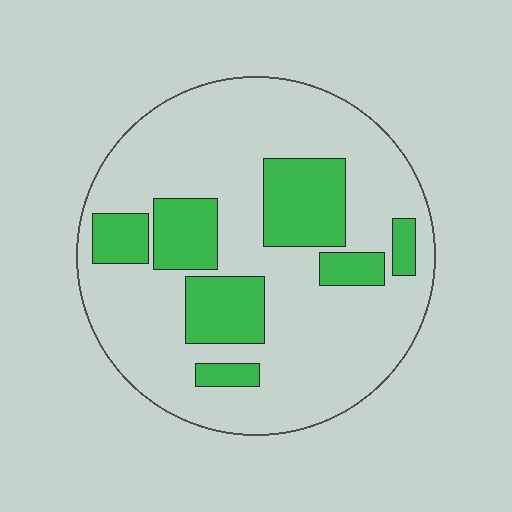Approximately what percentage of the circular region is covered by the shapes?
Approximately 25%.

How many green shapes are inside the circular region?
7.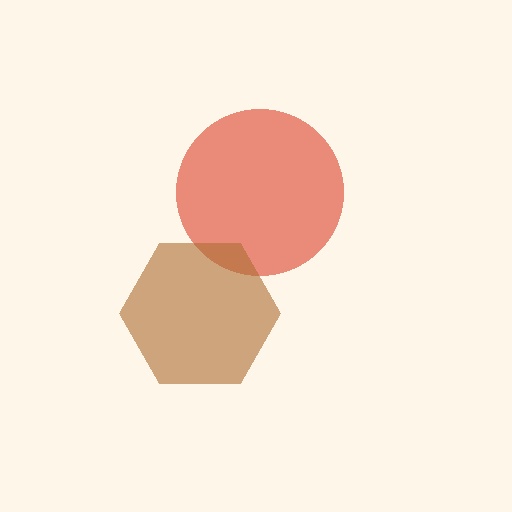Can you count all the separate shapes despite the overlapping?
Yes, there are 2 separate shapes.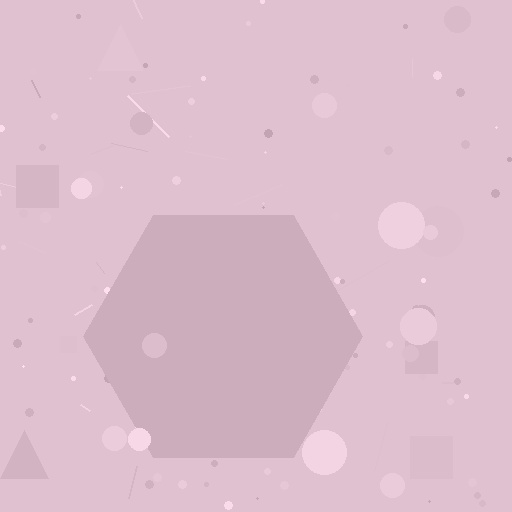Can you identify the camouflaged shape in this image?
The camouflaged shape is a hexagon.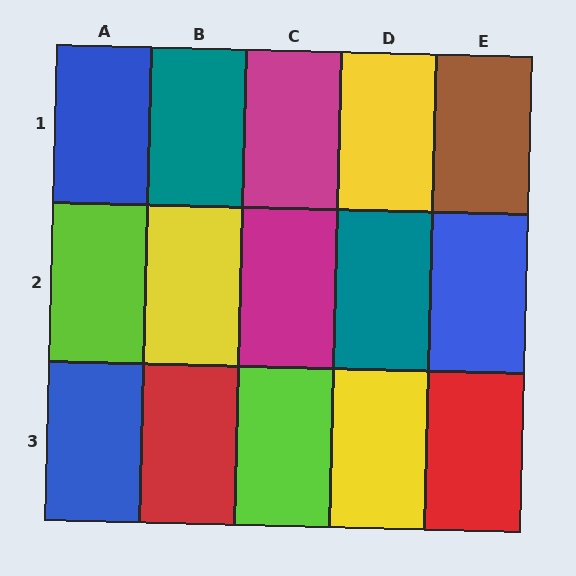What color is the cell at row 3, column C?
Lime.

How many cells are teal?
2 cells are teal.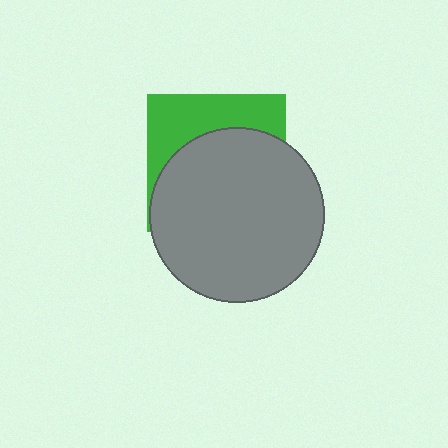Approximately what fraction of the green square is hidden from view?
Roughly 65% of the green square is hidden behind the gray circle.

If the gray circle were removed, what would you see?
You would see the complete green square.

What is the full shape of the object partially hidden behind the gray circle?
The partially hidden object is a green square.